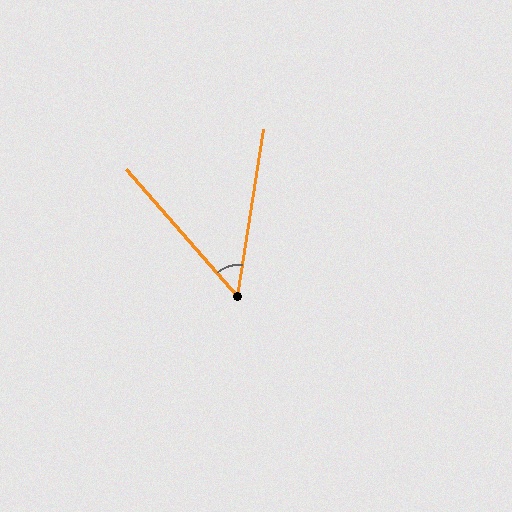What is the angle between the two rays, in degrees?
Approximately 50 degrees.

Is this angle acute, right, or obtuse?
It is acute.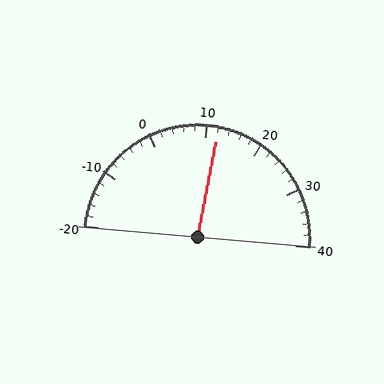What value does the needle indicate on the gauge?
The needle indicates approximately 12.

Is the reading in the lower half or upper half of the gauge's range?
The reading is in the upper half of the range (-20 to 40).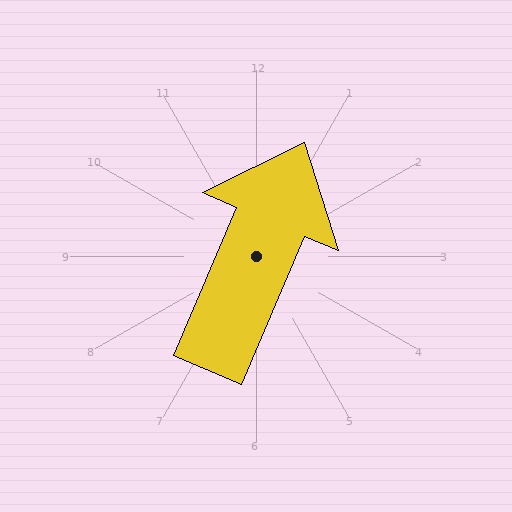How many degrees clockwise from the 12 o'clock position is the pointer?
Approximately 23 degrees.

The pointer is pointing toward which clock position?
Roughly 1 o'clock.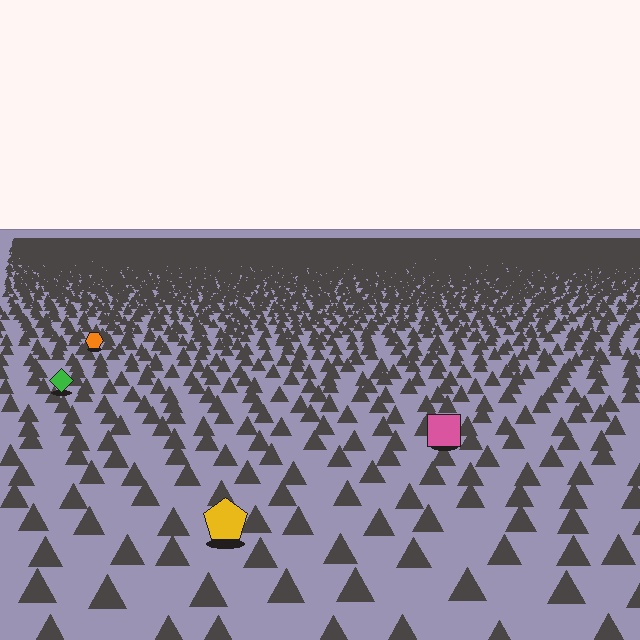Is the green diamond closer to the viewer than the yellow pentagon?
No. The yellow pentagon is closer — you can tell from the texture gradient: the ground texture is coarser near it.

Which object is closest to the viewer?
The yellow pentagon is closest. The texture marks near it are larger and more spread out.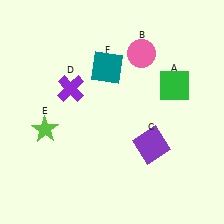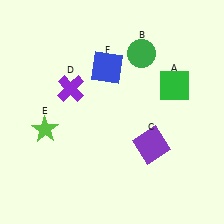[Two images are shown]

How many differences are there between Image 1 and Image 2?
There are 2 differences between the two images.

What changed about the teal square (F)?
In Image 1, F is teal. In Image 2, it changed to blue.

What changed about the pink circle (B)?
In Image 1, B is pink. In Image 2, it changed to green.